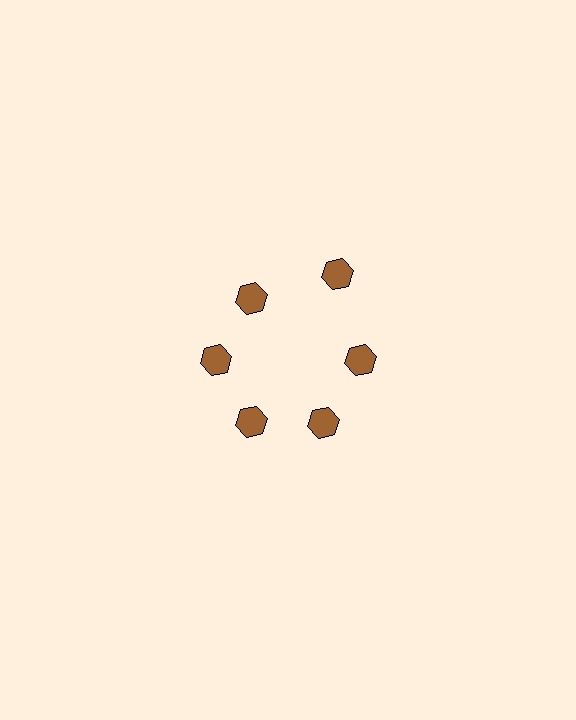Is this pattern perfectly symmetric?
No. The 6 brown hexagons are arranged in a ring, but one element near the 1 o'clock position is pushed outward from the center, breaking the 6-fold rotational symmetry.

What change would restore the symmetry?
The symmetry would be restored by moving it inward, back onto the ring so that all 6 hexagons sit at equal angles and equal distance from the center.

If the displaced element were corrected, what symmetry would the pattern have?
It would have 6-fold rotational symmetry — the pattern would map onto itself every 60 degrees.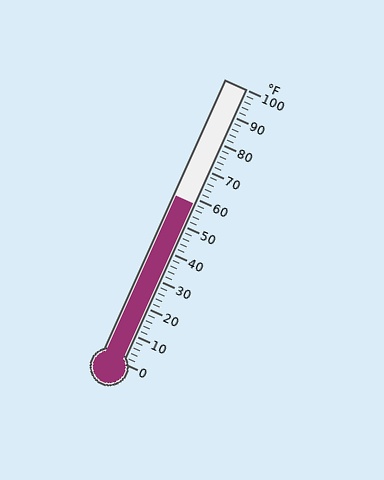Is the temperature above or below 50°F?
The temperature is above 50°F.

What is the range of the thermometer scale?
The thermometer scale ranges from 0°F to 100°F.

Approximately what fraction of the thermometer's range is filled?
The thermometer is filled to approximately 60% of its range.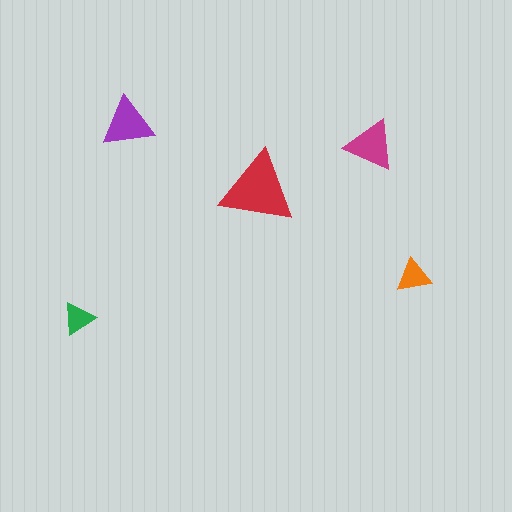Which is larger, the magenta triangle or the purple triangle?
The purple one.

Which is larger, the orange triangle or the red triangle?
The red one.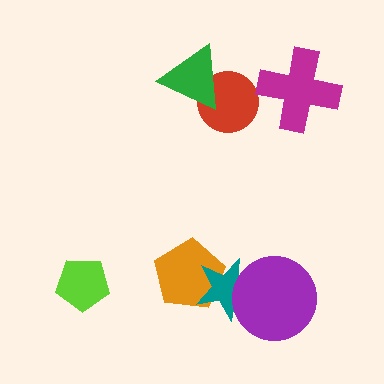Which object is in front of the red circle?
The green triangle is in front of the red circle.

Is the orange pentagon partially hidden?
Yes, it is partially covered by another shape.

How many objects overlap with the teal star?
2 objects overlap with the teal star.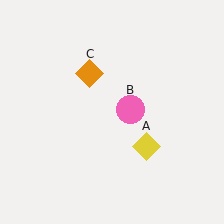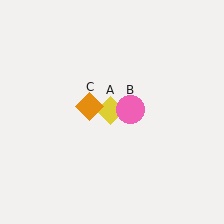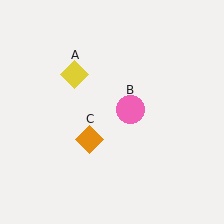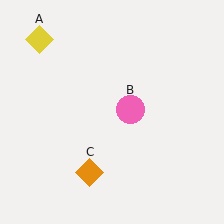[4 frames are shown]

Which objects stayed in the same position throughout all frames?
Pink circle (object B) remained stationary.